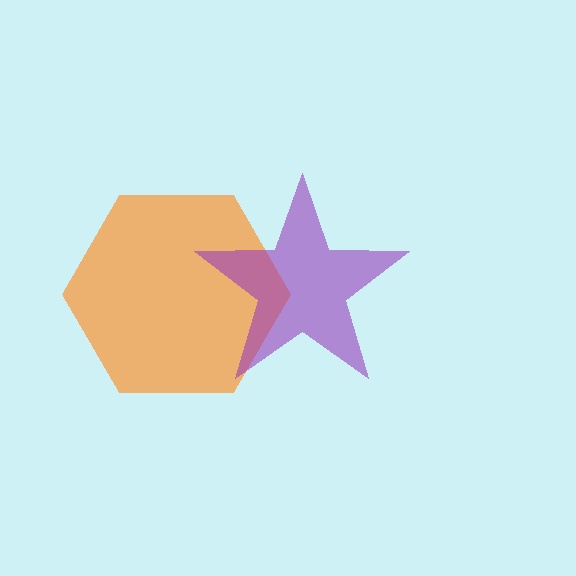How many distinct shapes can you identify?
There are 2 distinct shapes: an orange hexagon, a purple star.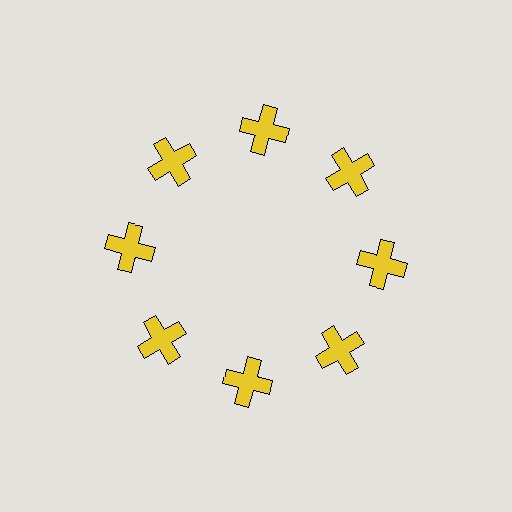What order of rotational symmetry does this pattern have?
This pattern has 8-fold rotational symmetry.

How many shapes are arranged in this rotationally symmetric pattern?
There are 8 shapes, arranged in 8 groups of 1.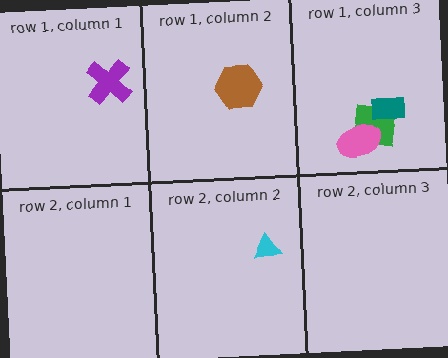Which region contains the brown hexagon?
The row 1, column 2 region.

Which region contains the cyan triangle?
The row 2, column 2 region.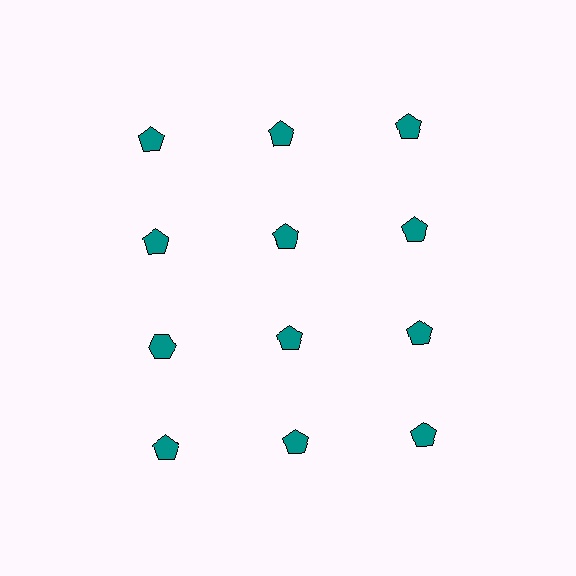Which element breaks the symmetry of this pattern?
The teal hexagon in the third row, leftmost column breaks the symmetry. All other shapes are teal pentagons.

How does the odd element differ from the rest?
It has a different shape: hexagon instead of pentagon.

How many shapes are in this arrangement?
There are 12 shapes arranged in a grid pattern.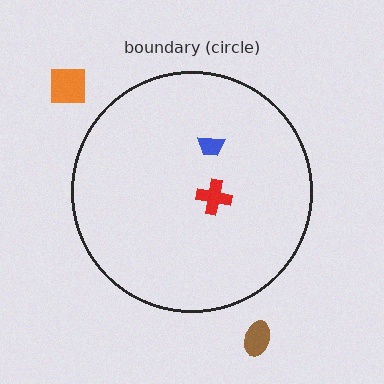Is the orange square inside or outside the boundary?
Outside.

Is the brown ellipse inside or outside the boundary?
Outside.